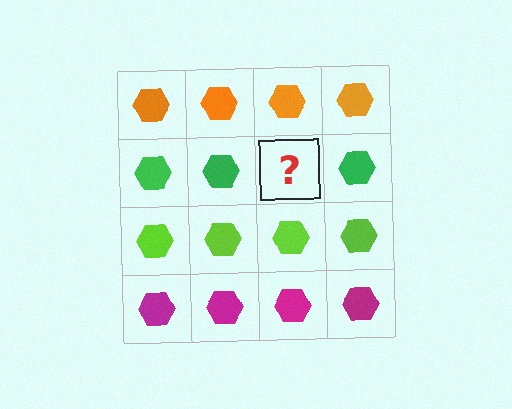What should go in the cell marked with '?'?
The missing cell should contain a green hexagon.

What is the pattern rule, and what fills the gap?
The rule is that each row has a consistent color. The gap should be filled with a green hexagon.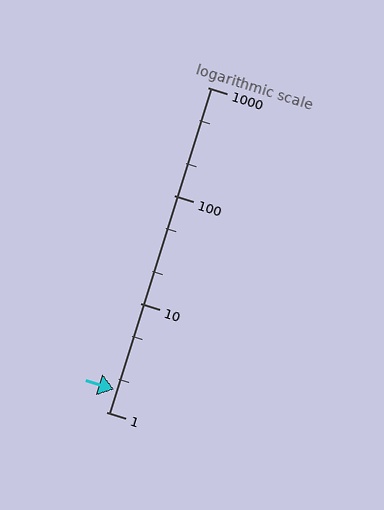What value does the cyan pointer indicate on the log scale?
The pointer indicates approximately 1.6.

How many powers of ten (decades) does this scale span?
The scale spans 3 decades, from 1 to 1000.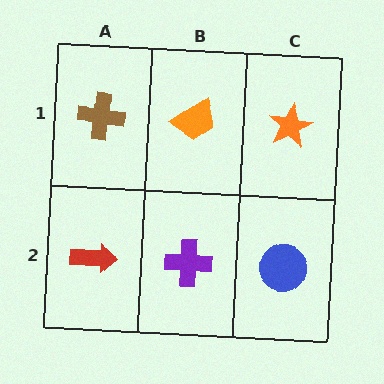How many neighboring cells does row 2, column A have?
2.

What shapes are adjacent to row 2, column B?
An orange trapezoid (row 1, column B), a red arrow (row 2, column A), a blue circle (row 2, column C).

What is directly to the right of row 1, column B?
An orange star.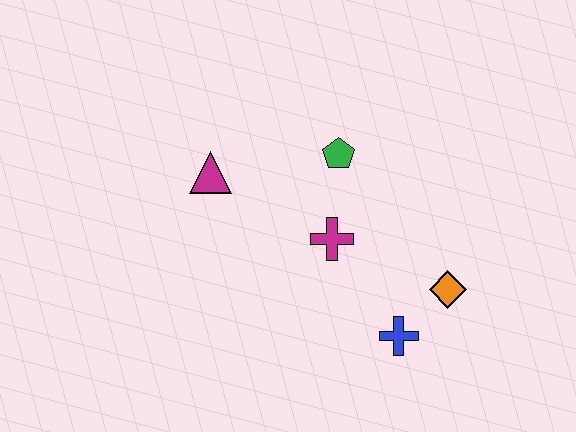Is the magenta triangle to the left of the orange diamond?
Yes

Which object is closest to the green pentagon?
The magenta cross is closest to the green pentagon.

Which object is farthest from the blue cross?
The magenta triangle is farthest from the blue cross.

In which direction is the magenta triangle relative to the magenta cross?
The magenta triangle is to the left of the magenta cross.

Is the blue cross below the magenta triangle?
Yes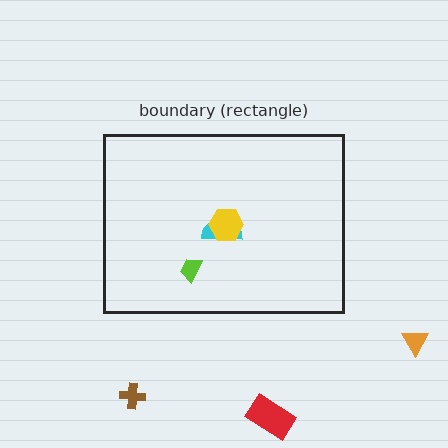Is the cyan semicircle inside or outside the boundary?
Inside.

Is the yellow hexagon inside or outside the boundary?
Inside.